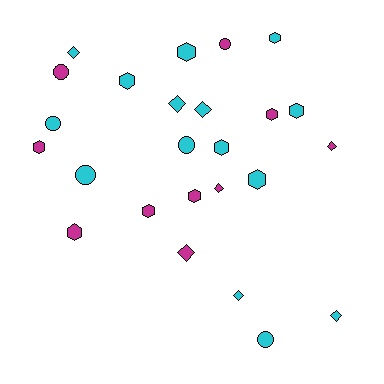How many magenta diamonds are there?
There are 3 magenta diamonds.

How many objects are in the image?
There are 25 objects.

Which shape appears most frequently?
Hexagon, with 11 objects.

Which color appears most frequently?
Cyan, with 15 objects.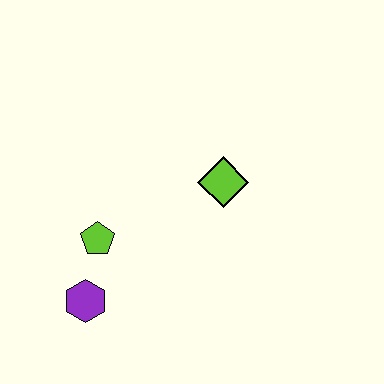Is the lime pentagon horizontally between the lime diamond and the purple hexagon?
Yes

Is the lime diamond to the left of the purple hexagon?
No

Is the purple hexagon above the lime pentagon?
No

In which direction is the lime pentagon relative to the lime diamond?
The lime pentagon is to the left of the lime diamond.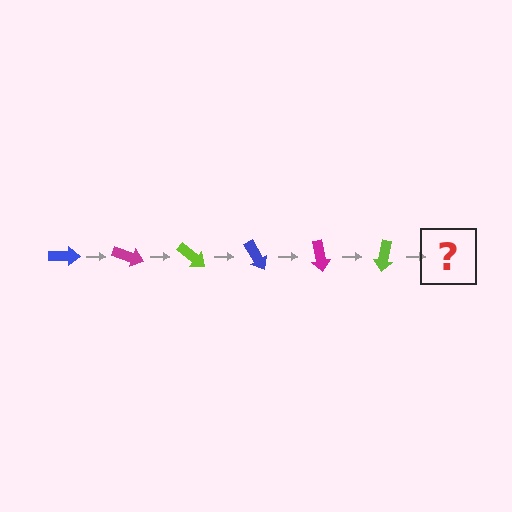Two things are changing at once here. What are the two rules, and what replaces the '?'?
The two rules are that it rotates 20 degrees each step and the color cycles through blue, magenta, and lime. The '?' should be a blue arrow, rotated 120 degrees from the start.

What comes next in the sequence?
The next element should be a blue arrow, rotated 120 degrees from the start.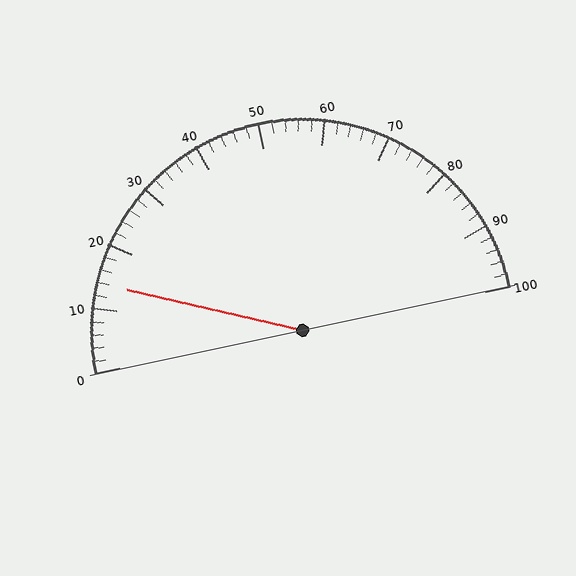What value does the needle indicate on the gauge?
The needle indicates approximately 14.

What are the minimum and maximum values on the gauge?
The gauge ranges from 0 to 100.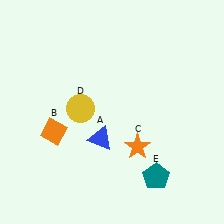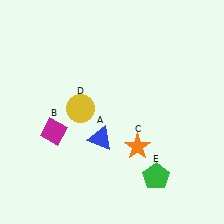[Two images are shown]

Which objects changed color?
B changed from orange to magenta. E changed from teal to green.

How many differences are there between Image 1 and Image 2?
There are 2 differences between the two images.